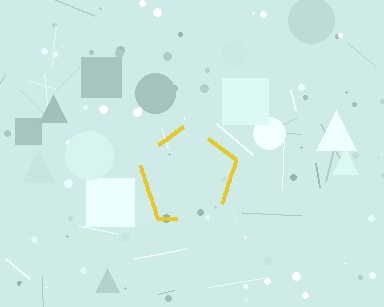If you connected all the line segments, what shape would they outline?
They would outline a pentagon.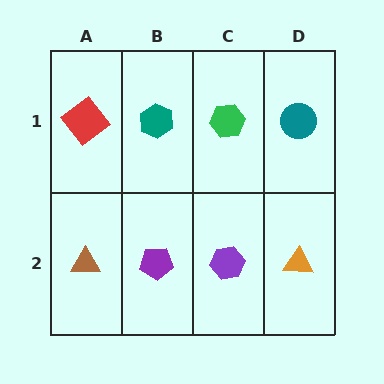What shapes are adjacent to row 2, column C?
A green hexagon (row 1, column C), a purple pentagon (row 2, column B), an orange triangle (row 2, column D).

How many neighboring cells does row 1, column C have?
3.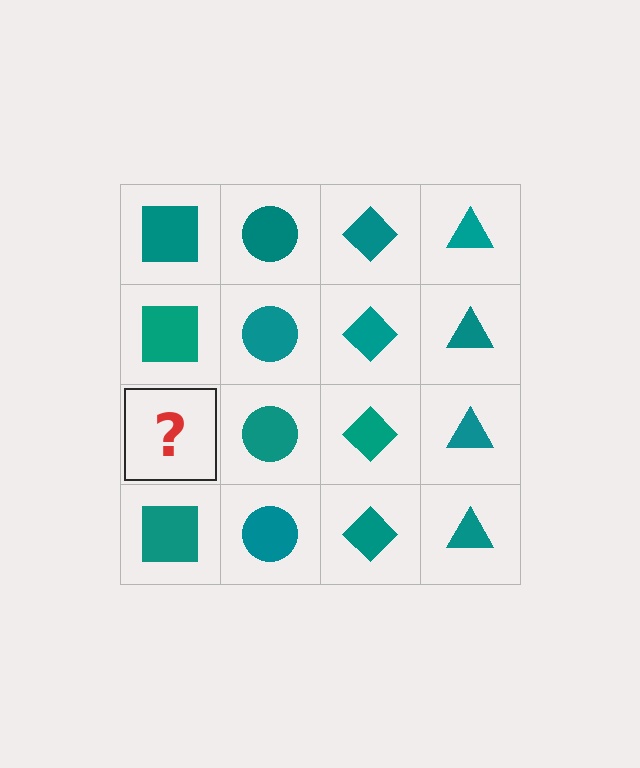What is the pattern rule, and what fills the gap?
The rule is that each column has a consistent shape. The gap should be filled with a teal square.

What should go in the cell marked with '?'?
The missing cell should contain a teal square.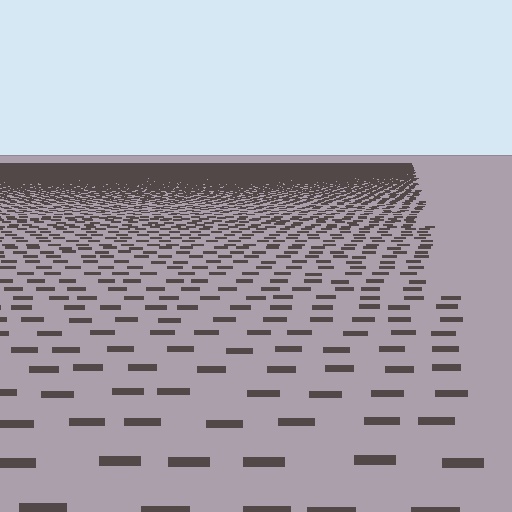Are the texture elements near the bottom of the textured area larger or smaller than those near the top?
Larger. Near the bottom, elements are closer to the viewer and appear at a bigger on-screen size.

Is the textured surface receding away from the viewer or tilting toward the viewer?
The surface is receding away from the viewer. Texture elements get smaller and denser toward the top.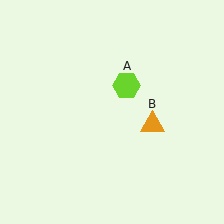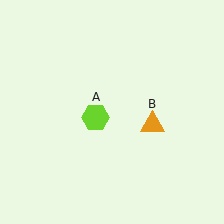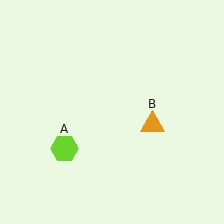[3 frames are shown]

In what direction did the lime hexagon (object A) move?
The lime hexagon (object A) moved down and to the left.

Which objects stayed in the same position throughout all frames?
Orange triangle (object B) remained stationary.